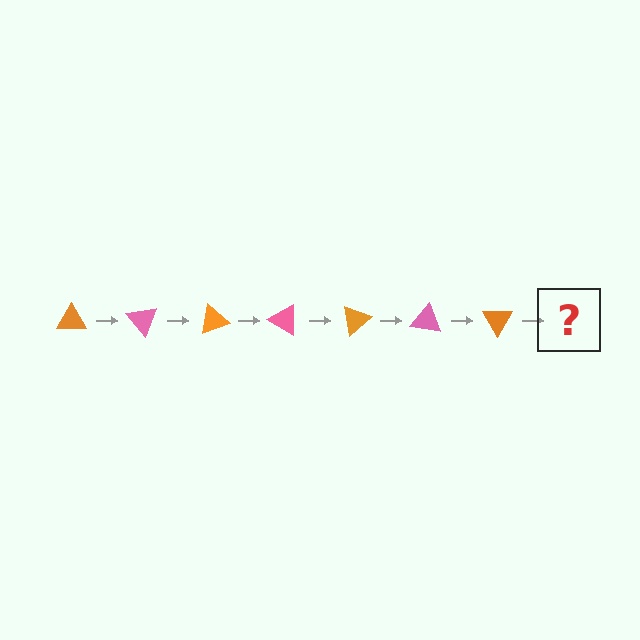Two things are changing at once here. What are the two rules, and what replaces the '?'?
The two rules are that it rotates 50 degrees each step and the color cycles through orange and pink. The '?' should be a pink triangle, rotated 350 degrees from the start.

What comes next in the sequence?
The next element should be a pink triangle, rotated 350 degrees from the start.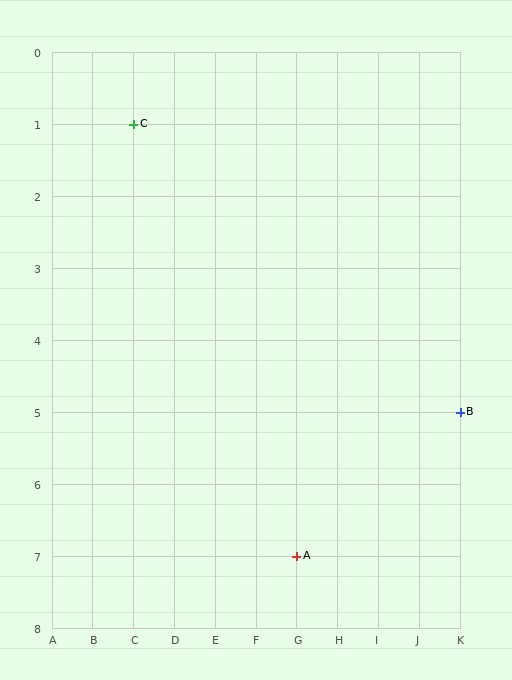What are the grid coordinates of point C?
Point C is at grid coordinates (C, 1).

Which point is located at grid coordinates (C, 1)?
Point C is at (C, 1).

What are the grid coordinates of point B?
Point B is at grid coordinates (K, 5).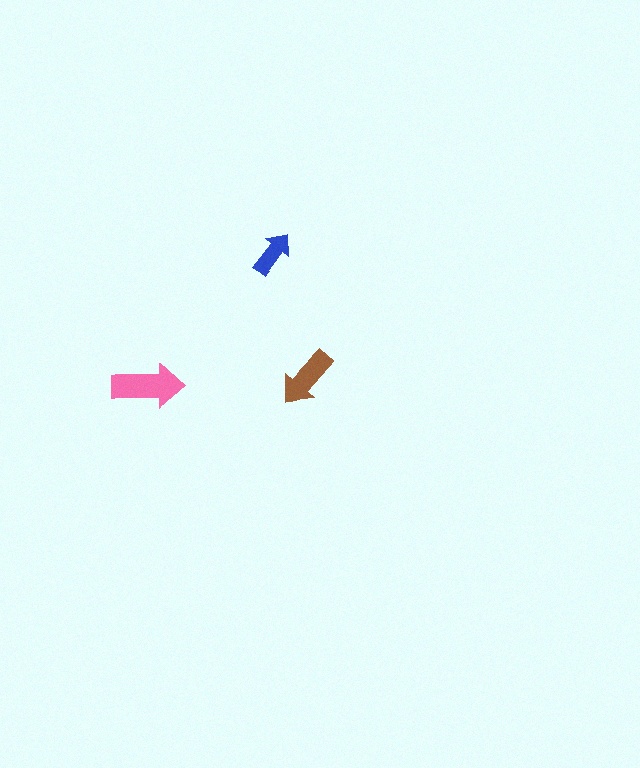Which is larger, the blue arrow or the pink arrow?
The pink one.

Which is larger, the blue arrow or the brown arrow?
The brown one.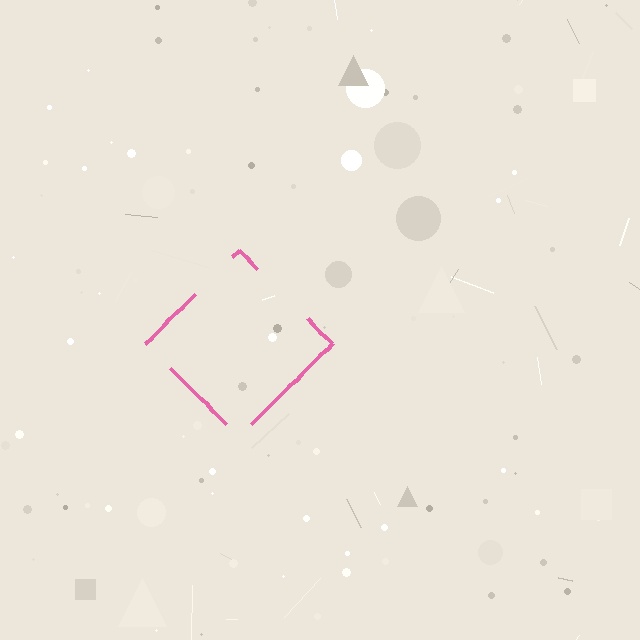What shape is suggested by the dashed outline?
The dashed outline suggests a diamond.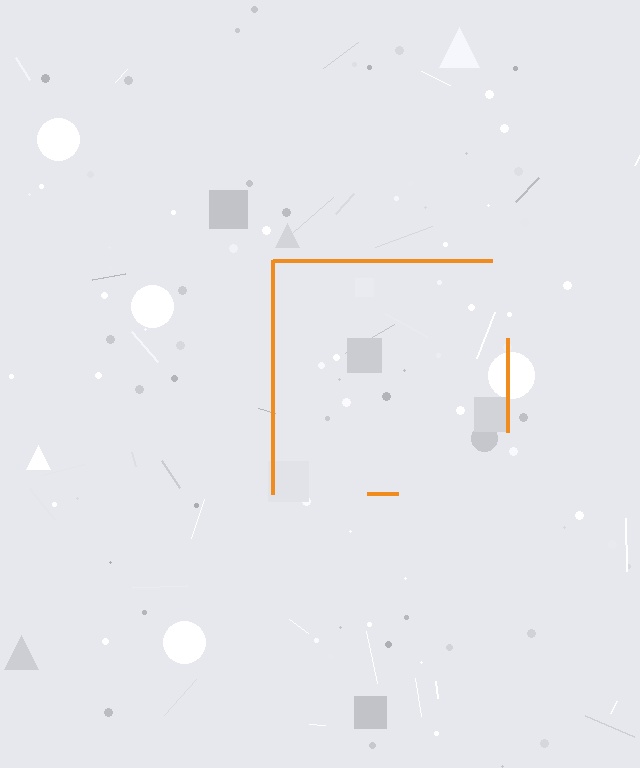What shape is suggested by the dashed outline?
The dashed outline suggests a square.